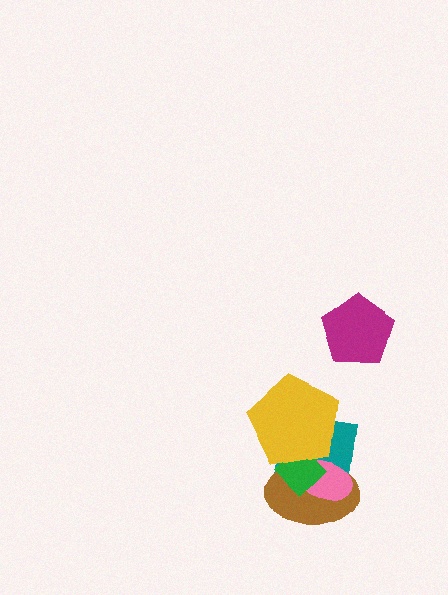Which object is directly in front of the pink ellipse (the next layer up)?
The green diamond is directly in front of the pink ellipse.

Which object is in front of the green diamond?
The yellow pentagon is in front of the green diamond.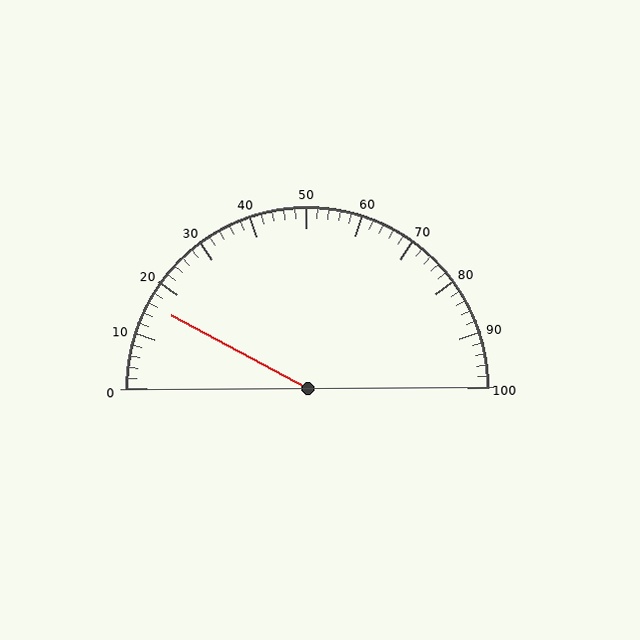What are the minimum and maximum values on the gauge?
The gauge ranges from 0 to 100.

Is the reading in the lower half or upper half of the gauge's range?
The reading is in the lower half of the range (0 to 100).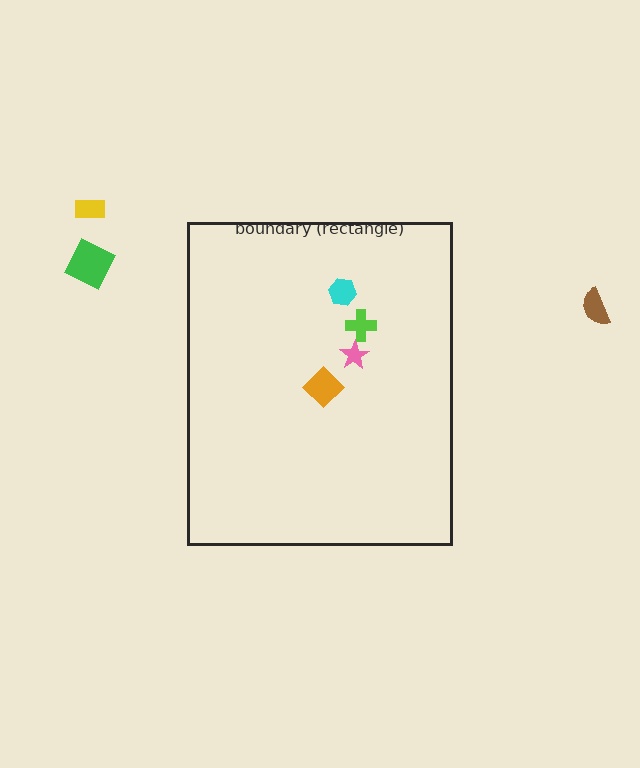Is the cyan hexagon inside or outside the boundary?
Inside.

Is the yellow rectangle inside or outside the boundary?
Outside.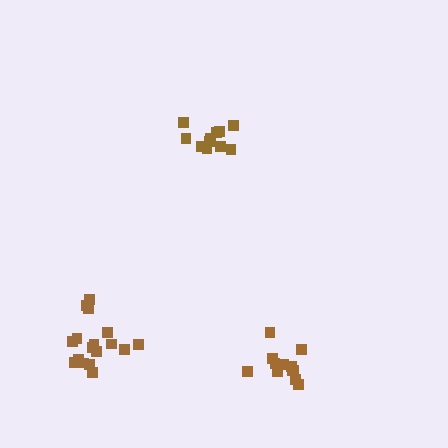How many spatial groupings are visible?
There are 3 spatial groupings.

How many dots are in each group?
Group 1: 11 dots, Group 2: 12 dots, Group 3: 17 dots (40 total).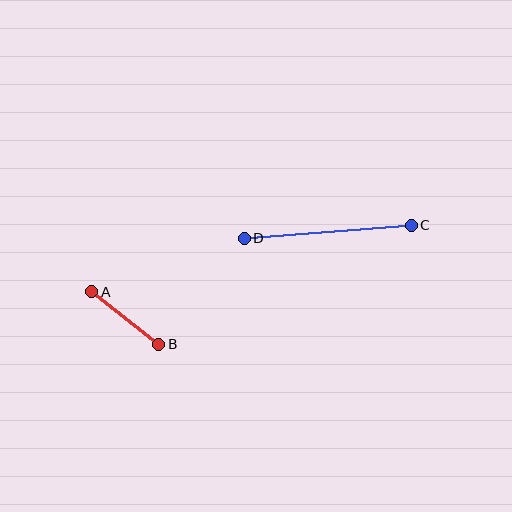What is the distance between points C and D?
The distance is approximately 167 pixels.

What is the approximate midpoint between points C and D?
The midpoint is at approximately (328, 232) pixels.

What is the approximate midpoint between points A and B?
The midpoint is at approximately (125, 318) pixels.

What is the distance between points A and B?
The distance is approximately 85 pixels.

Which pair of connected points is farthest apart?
Points C and D are farthest apart.